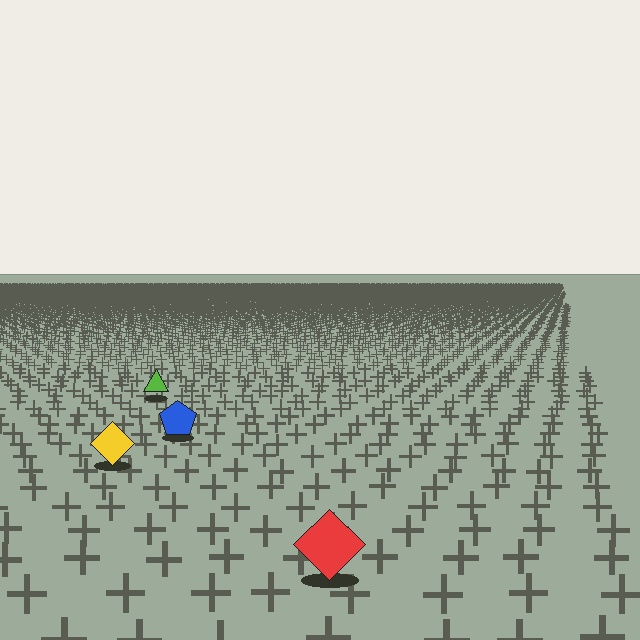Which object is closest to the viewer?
The red diamond is closest. The texture marks near it are larger and more spread out.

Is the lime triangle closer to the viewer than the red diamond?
No. The red diamond is closer — you can tell from the texture gradient: the ground texture is coarser near it.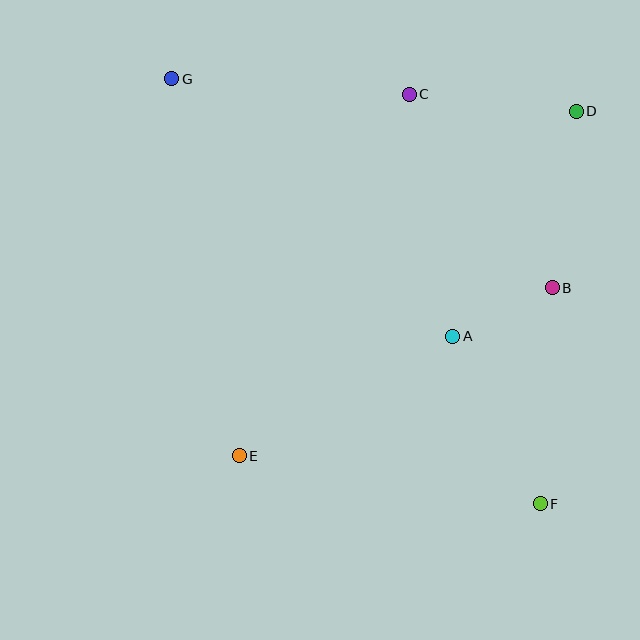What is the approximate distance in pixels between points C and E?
The distance between C and E is approximately 400 pixels.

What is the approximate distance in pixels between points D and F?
The distance between D and F is approximately 394 pixels.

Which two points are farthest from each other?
Points F and G are farthest from each other.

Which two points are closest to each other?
Points A and B are closest to each other.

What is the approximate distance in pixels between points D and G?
The distance between D and G is approximately 406 pixels.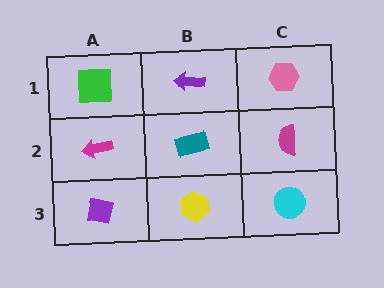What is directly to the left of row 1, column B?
A green square.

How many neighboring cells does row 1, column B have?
3.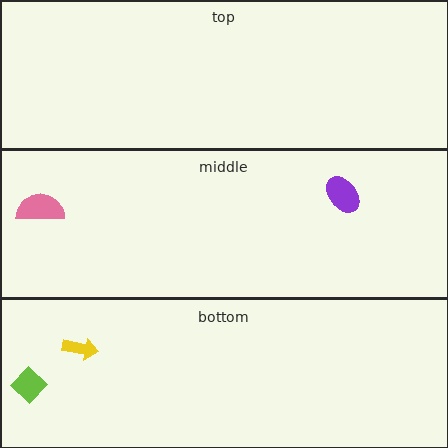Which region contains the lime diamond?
The bottom region.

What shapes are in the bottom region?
The yellow arrow, the lime diamond.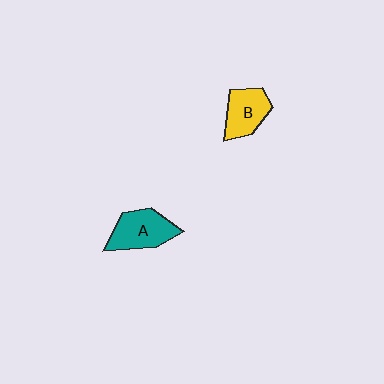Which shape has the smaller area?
Shape B (yellow).